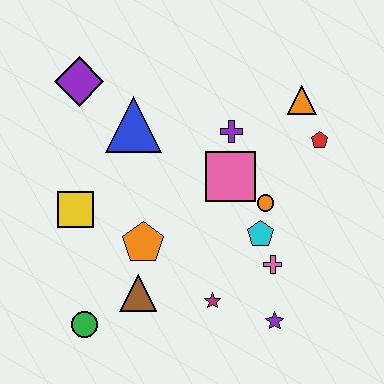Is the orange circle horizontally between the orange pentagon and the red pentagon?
Yes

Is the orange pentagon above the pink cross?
Yes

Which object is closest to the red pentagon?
The orange triangle is closest to the red pentagon.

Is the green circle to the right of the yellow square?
Yes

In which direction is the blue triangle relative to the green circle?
The blue triangle is above the green circle.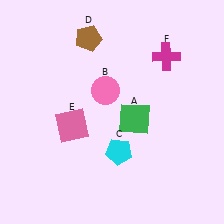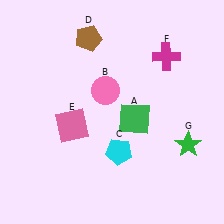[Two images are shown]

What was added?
A green star (G) was added in Image 2.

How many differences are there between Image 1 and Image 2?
There is 1 difference between the two images.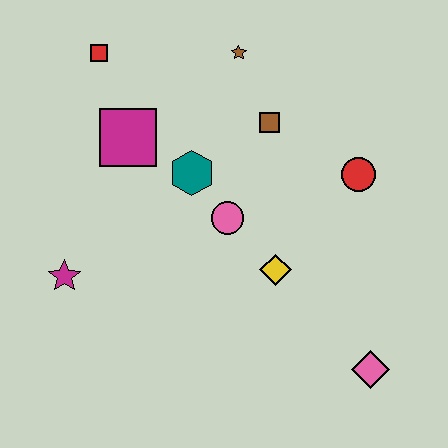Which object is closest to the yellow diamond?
The pink circle is closest to the yellow diamond.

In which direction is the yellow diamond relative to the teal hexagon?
The yellow diamond is below the teal hexagon.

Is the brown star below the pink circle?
No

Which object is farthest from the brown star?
The pink diamond is farthest from the brown star.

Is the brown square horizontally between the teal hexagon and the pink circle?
No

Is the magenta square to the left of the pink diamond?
Yes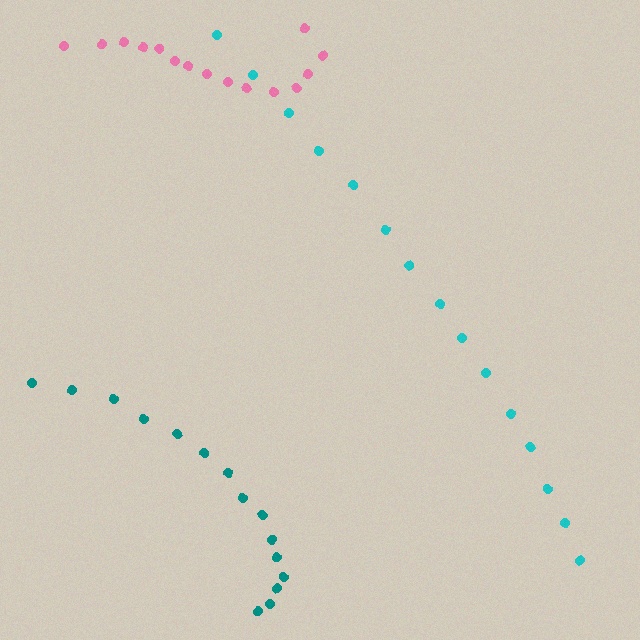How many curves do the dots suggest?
There are 3 distinct paths.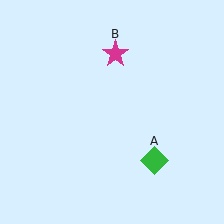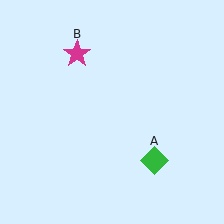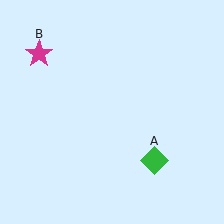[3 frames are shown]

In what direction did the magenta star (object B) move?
The magenta star (object B) moved left.